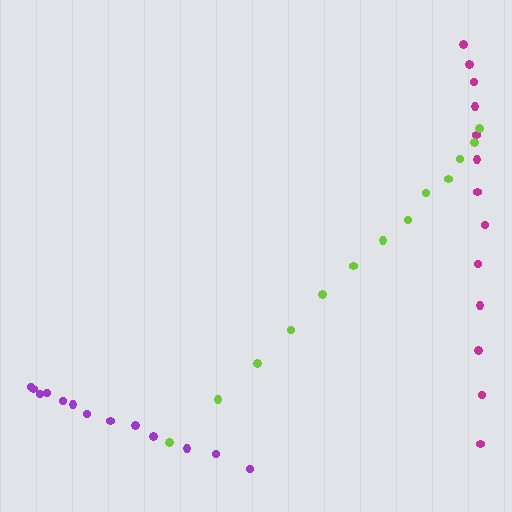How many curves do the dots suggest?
There are 3 distinct paths.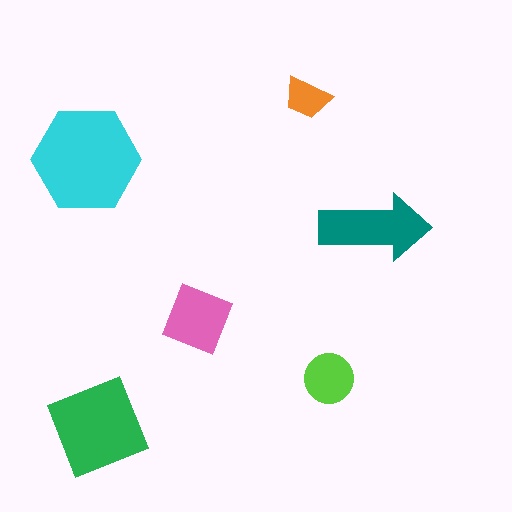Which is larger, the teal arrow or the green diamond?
The green diamond.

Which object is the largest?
The cyan hexagon.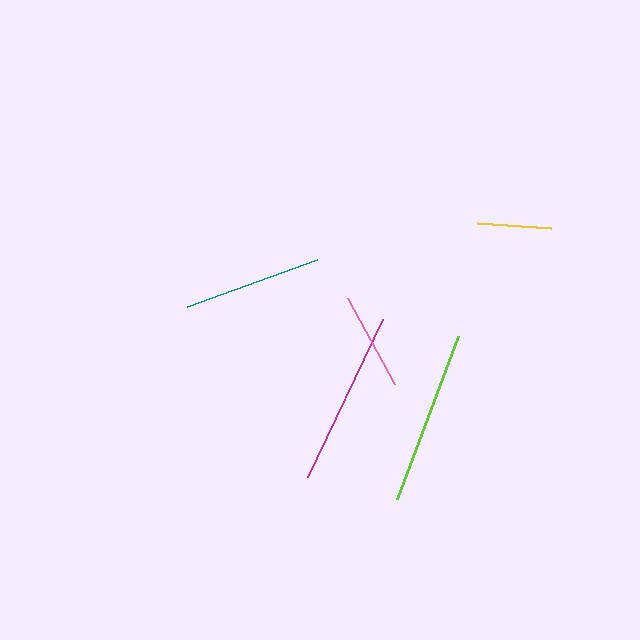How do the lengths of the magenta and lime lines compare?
The magenta and lime lines are approximately the same length.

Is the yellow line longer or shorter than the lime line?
The lime line is longer than the yellow line.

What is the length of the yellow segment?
The yellow segment is approximately 74 pixels long.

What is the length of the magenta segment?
The magenta segment is approximately 175 pixels long.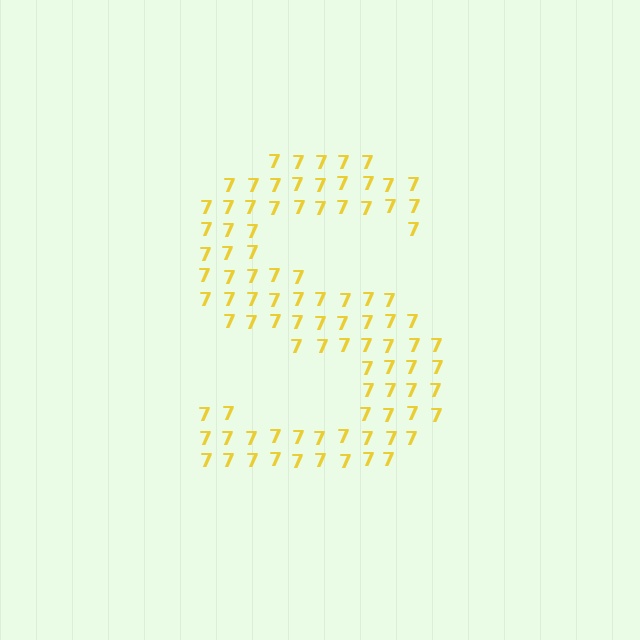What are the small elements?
The small elements are digit 7's.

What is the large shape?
The large shape is the letter S.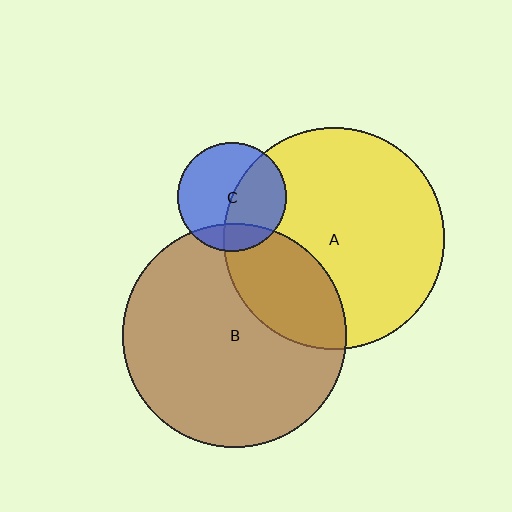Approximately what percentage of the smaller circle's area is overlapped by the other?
Approximately 25%.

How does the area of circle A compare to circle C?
Approximately 4.1 times.